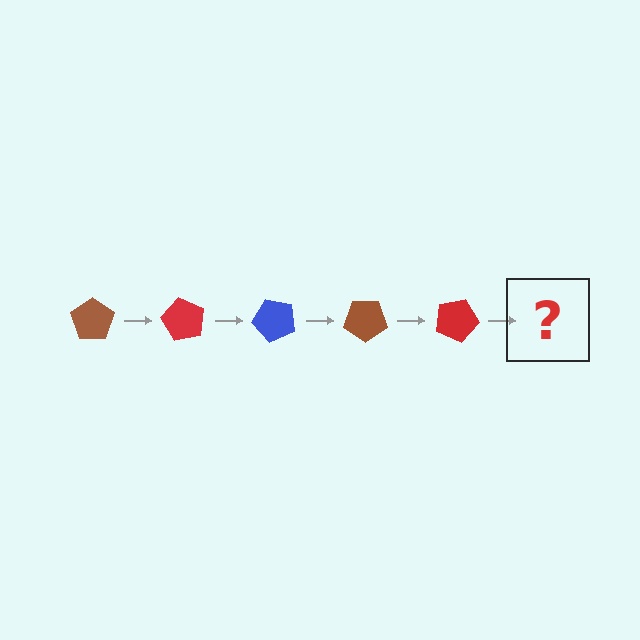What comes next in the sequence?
The next element should be a blue pentagon, rotated 300 degrees from the start.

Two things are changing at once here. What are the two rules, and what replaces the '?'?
The two rules are that it rotates 60 degrees each step and the color cycles through brown, red, and blue. The '?' should be a blue pentagon, rotated 300 degrees from the start.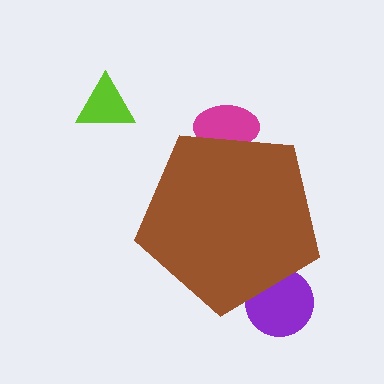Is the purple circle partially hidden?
Yes, the purple circle is partially hidden behind the brown pentagon.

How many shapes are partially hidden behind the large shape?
2 shapes are partially hidden.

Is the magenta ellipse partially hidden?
Yes, the magenta ellipse is partially hidden behind the brown pentagon.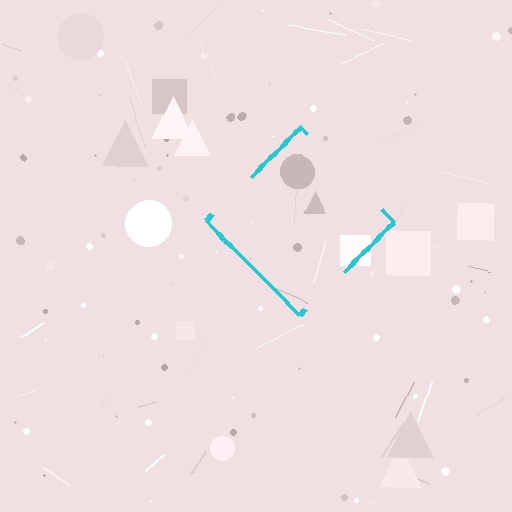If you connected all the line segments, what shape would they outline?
They would outline a diamond.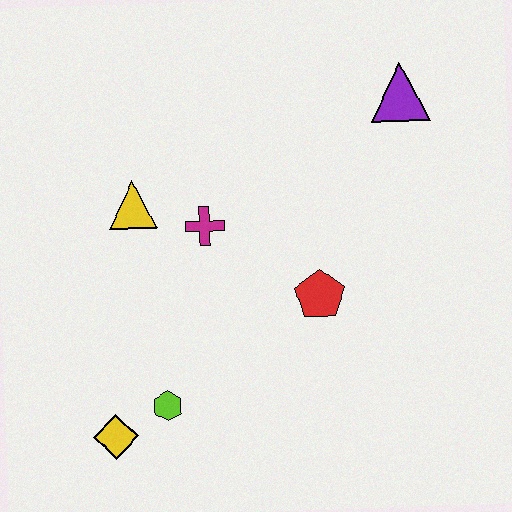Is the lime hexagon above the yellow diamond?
Yes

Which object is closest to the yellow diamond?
The lime hexagon is closest to the yellow diamond.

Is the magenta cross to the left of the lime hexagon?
No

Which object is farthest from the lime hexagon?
The purple triangle is farthest from the lime hexagon.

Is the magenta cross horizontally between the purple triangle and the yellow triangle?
Yes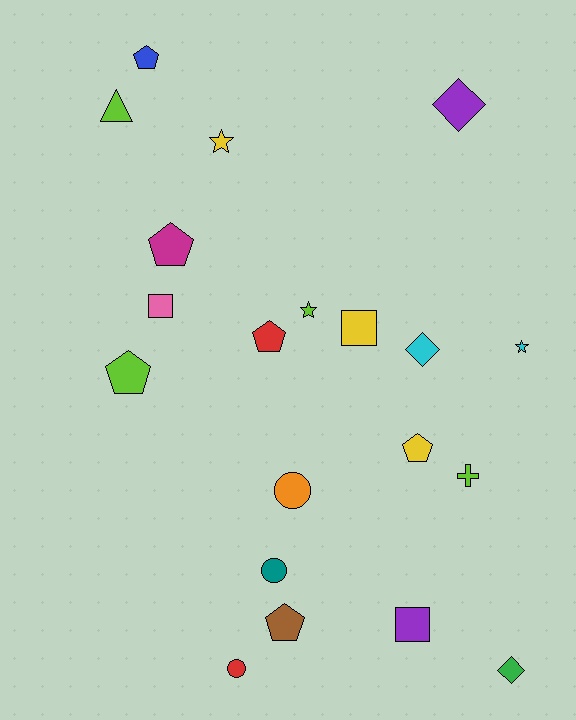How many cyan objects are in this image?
There are 2 cyan objects.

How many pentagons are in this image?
There are 6 pentagons.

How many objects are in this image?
There are 20 objects.